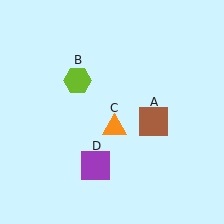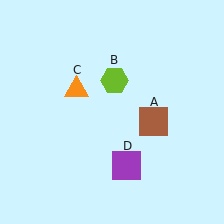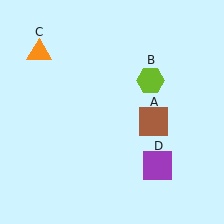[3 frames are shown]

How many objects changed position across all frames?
3 objects changed position: lime hexagon (object B), orange triangle (object C), purple square (object D).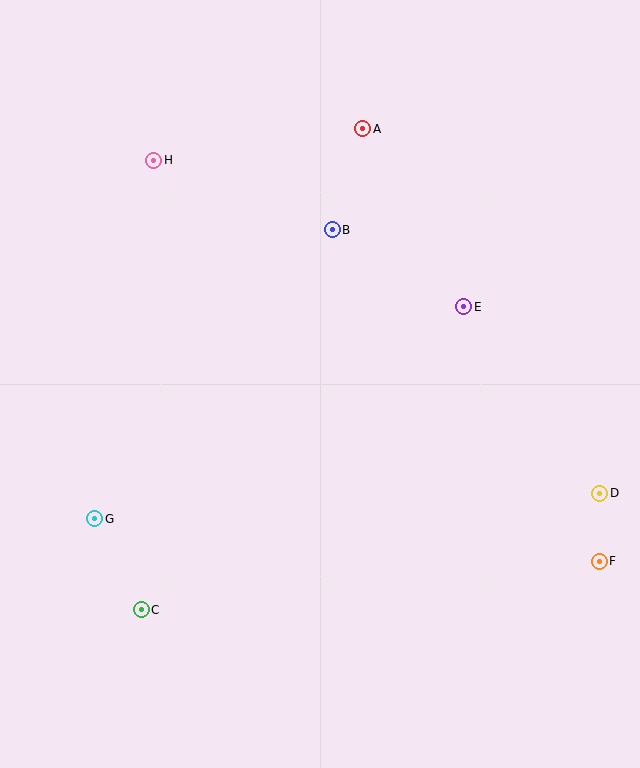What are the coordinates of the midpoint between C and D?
The midpoint between C and D is at (370, 552).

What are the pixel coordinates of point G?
Point G is at (95, 519).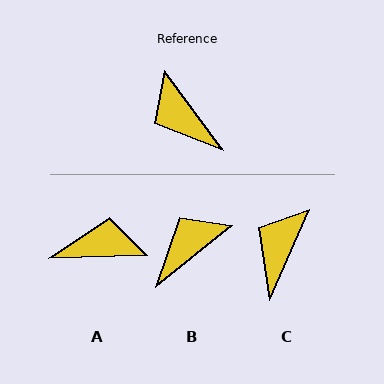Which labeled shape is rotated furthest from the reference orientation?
A, about 125 degrees away.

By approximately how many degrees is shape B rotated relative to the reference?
Approximately 87 degrees clockwise.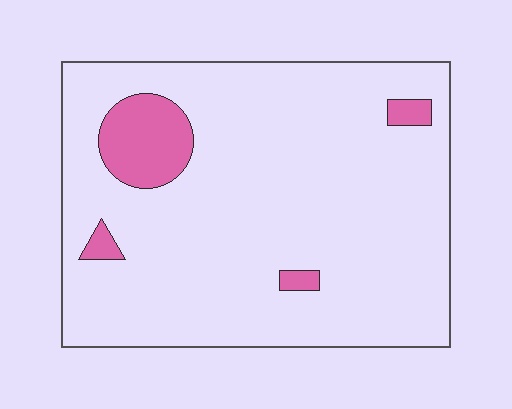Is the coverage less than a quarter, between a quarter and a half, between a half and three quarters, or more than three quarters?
Less than a quarter.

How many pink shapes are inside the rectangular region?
4.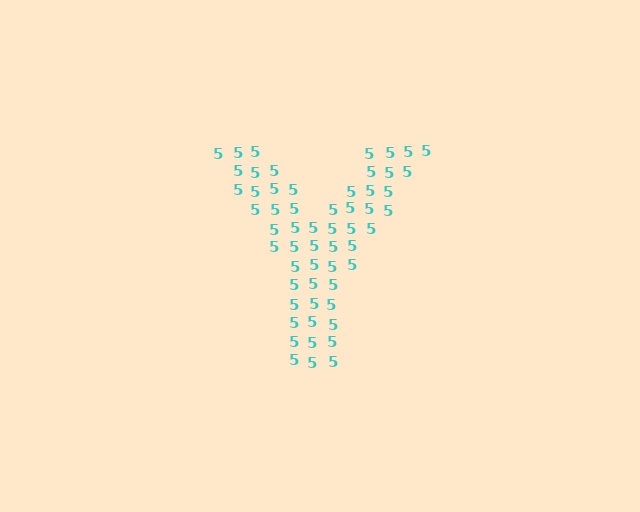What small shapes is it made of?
It is made of small digit 5's.